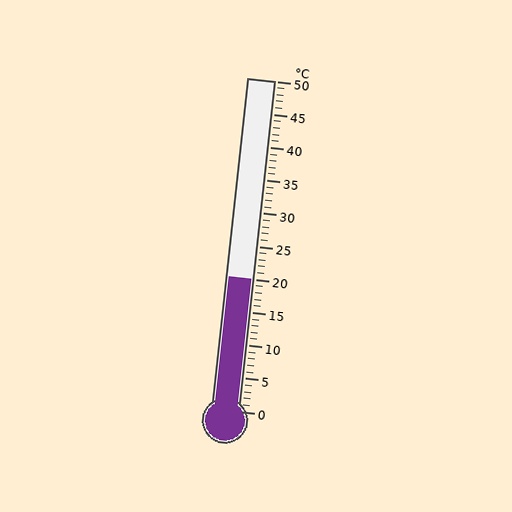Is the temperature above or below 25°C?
The temperature is below 25°C.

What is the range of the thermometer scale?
The thermometer scale ranges from 0°C to 50°C.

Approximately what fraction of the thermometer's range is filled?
The thermometer is filled to approximately 40% of its range.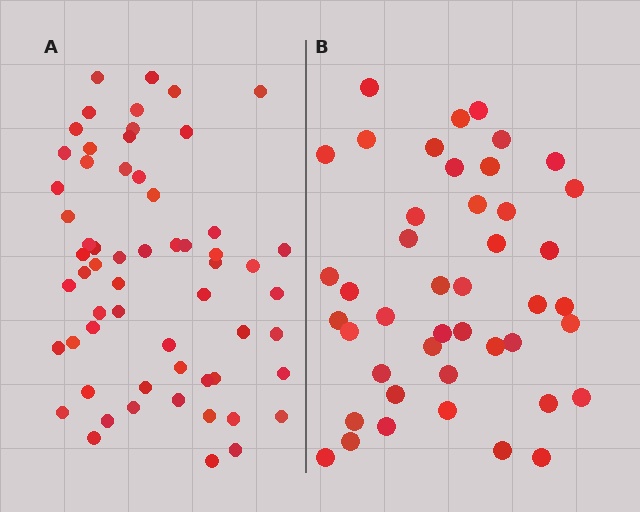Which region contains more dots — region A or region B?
Region A (the left region) has more dots.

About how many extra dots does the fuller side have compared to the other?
Region A has approximately 15 more dots than region B.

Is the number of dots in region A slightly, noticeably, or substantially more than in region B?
Region A has noticeably more, but not dramatically so. The ratio is roughly 1.4 to 1.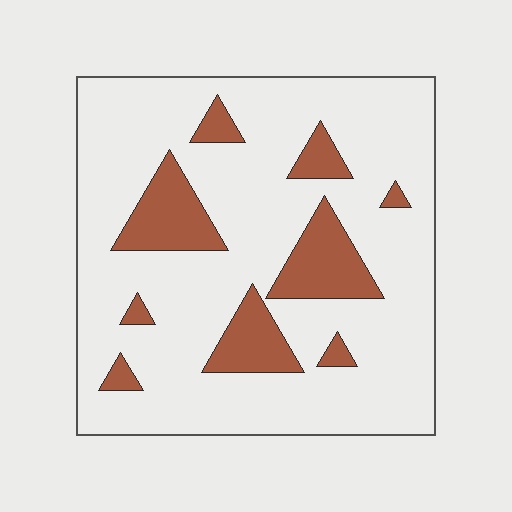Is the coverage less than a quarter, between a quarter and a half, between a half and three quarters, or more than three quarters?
Less than a quarter.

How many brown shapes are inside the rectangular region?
9.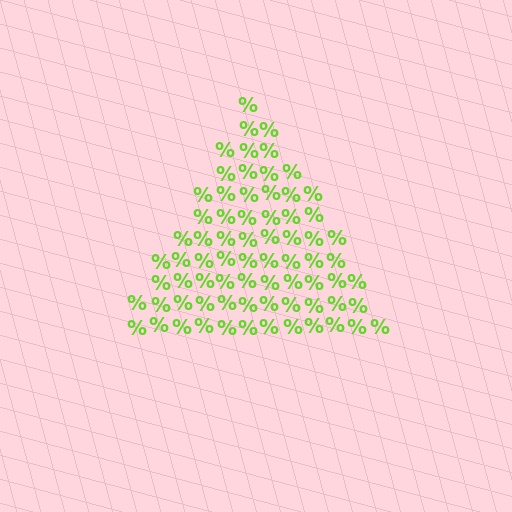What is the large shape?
The large shape is a triangle.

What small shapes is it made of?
It is made of small percent signs.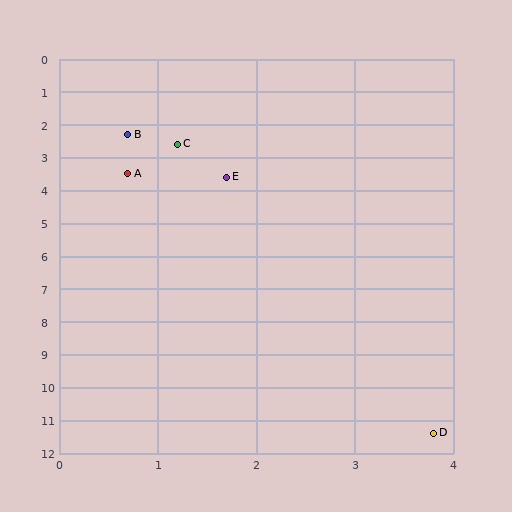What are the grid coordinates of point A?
Point A is at approximately (0.7, 3.5).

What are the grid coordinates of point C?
Point C is at approximately (1.2, 2.6).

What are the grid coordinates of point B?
Point B is at approximately (0.7, 2.3).